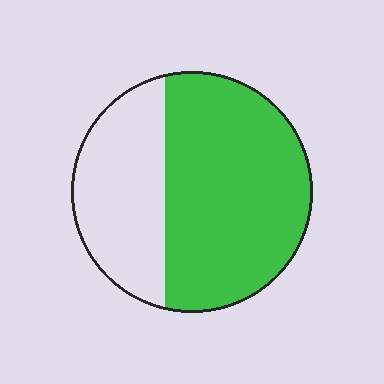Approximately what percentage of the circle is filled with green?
Approximately 65%.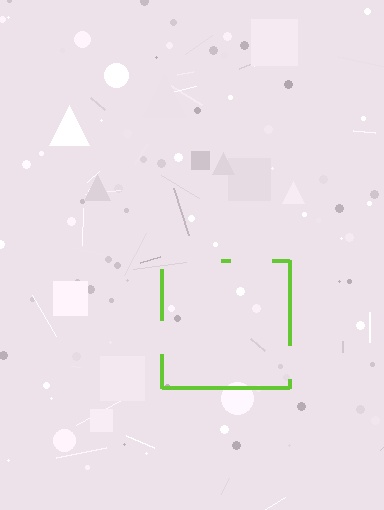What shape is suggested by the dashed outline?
The dashed outline suggests a square.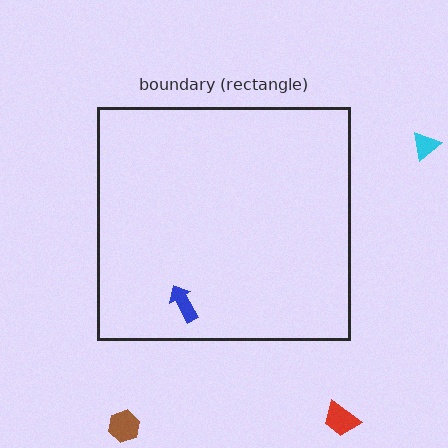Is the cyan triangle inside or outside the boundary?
Outside.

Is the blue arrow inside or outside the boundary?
Inside.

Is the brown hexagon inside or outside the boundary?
Outside.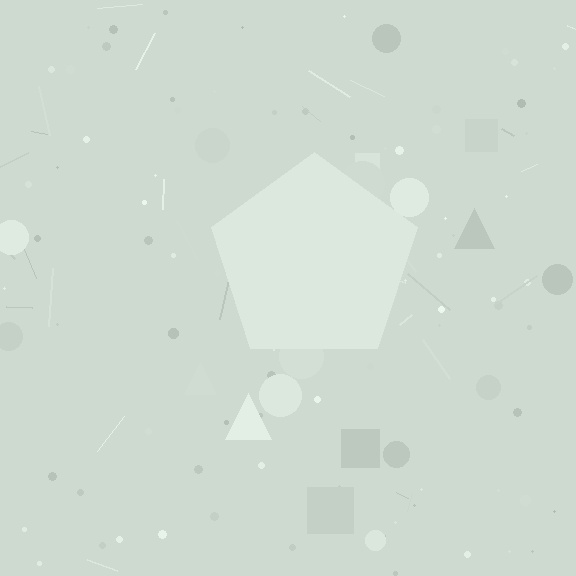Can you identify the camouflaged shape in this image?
The camouflaged shape is a pentagon.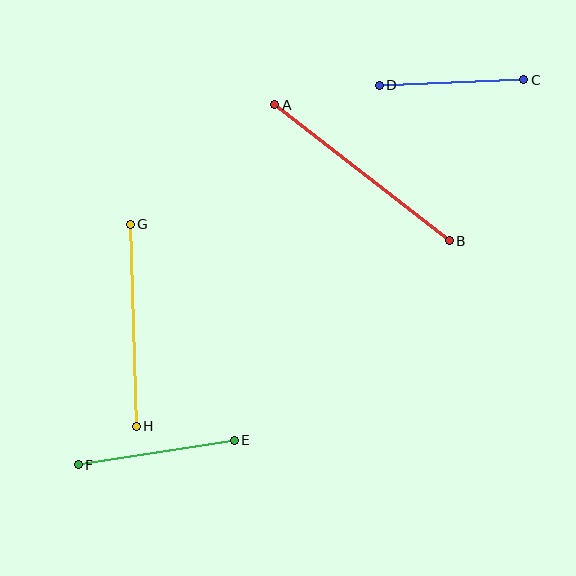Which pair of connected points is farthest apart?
Points A and B are farthest apart.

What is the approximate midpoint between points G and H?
The midpoint is at approximately (133, 325) pixels.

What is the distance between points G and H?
The distance is approximately 203 pixels.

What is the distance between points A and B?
The distance is approximately 221 pixels.